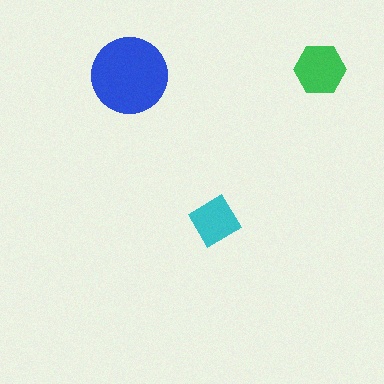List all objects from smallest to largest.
The cyan diamond, the green hexagon, the blue circle.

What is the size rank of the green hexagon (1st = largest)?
2nd.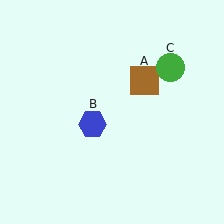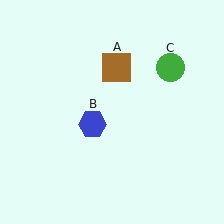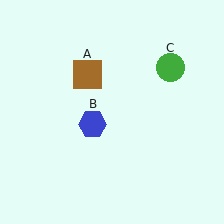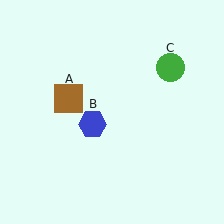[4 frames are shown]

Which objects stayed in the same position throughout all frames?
Blue hexagon (object B) and green circle (object C) remained stationary.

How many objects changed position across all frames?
1 object changed position: brown square (object A).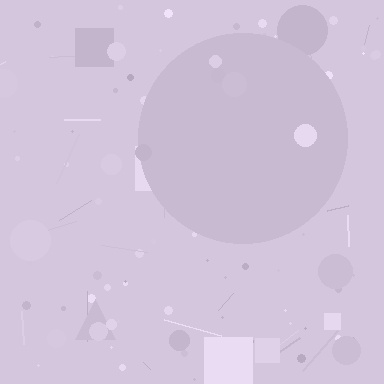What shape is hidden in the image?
A circle is hidden in the image.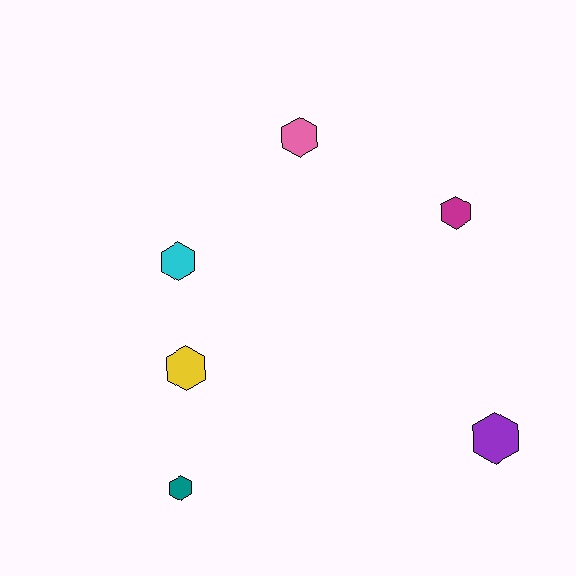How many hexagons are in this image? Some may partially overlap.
There are 6 hexagons.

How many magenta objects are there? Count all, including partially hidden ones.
There is 1 magenta object.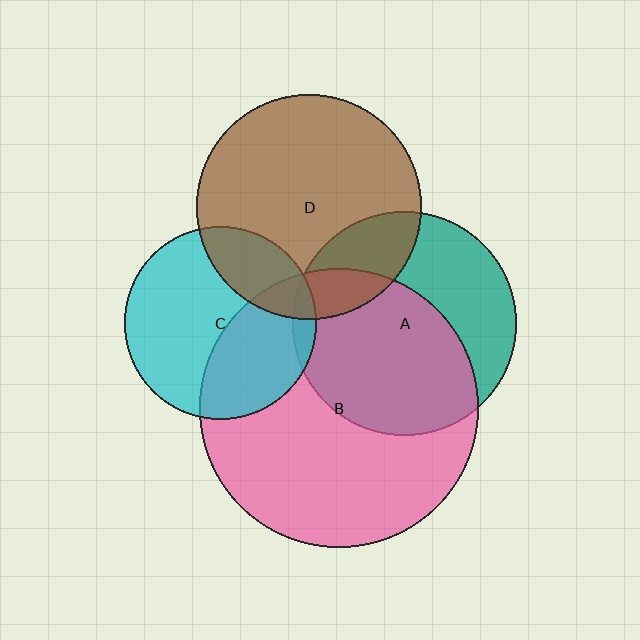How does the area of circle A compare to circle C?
Approximately 1.4 times.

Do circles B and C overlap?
Yes.